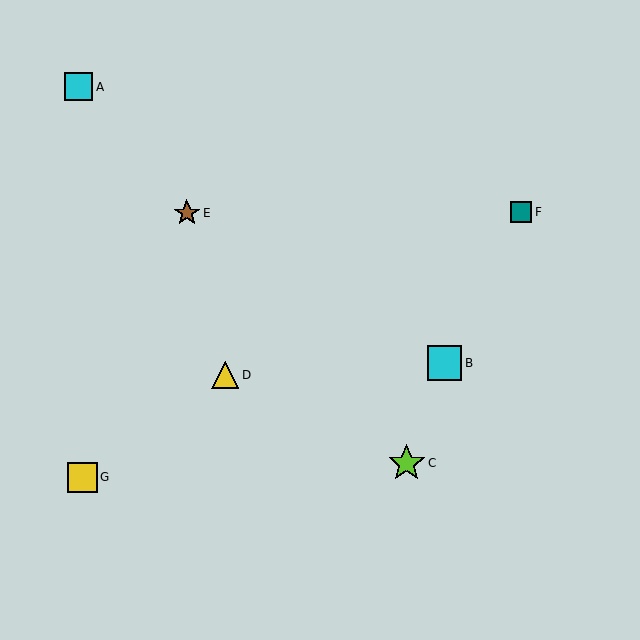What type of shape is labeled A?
Shape A is a cyan square.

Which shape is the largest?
The lime star (labeled C) is the largest.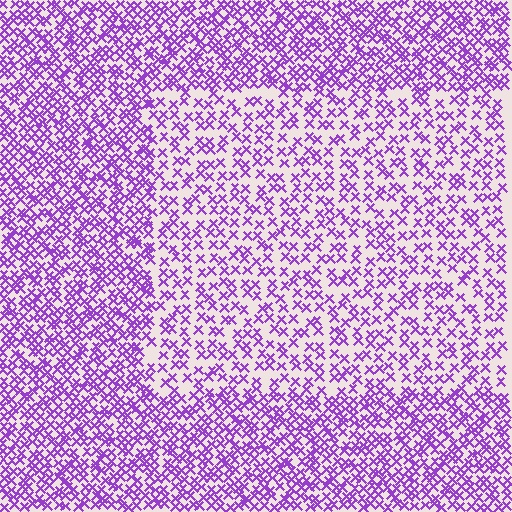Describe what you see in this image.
The image contains small purple elements arranged at two different densities. A rectangle-shaped region is visible where the elements are less densely packed than the surrounding area.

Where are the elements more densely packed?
The elements are more densely packed outside the rectangle boundary.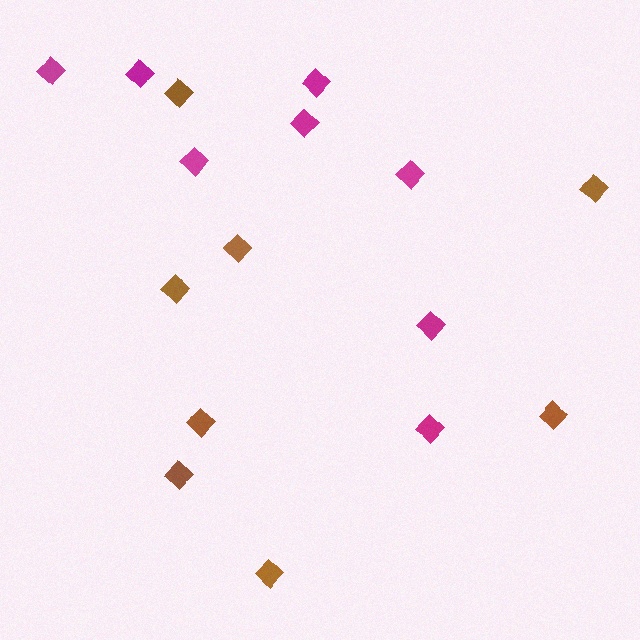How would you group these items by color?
There are 2 groups: one group of magenta diamonds (8) and one group of brown diamonds (8).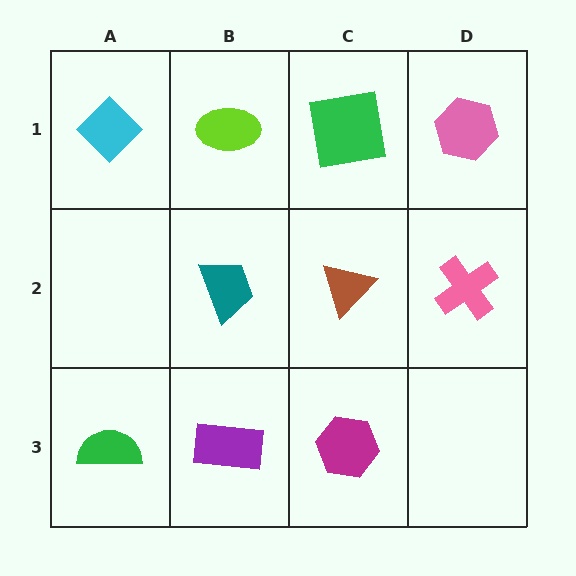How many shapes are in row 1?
4 shapes.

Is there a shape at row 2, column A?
No, that cell is empty.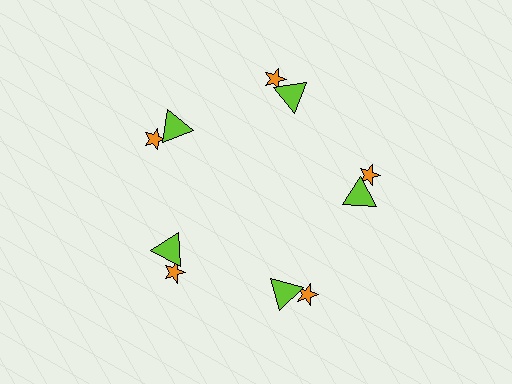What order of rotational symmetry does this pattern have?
This pattern has 5-fold rotational symmetry.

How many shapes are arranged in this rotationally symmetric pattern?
There are 10 shapes, arranged in 5 groups of 2.